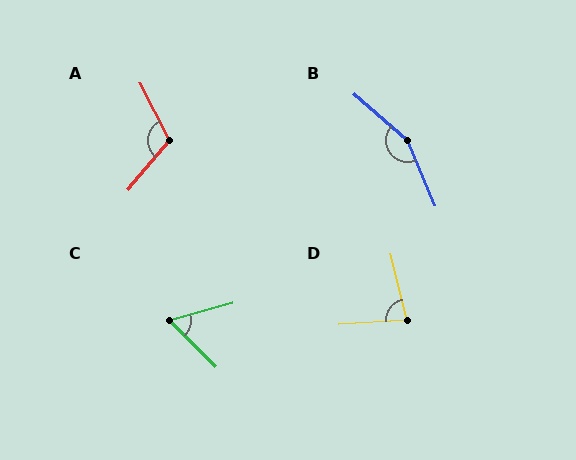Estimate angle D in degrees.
Approximately 80 degrees.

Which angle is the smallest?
C, at approximately 60 degrees.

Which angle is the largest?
B, at approximately 154 degrees.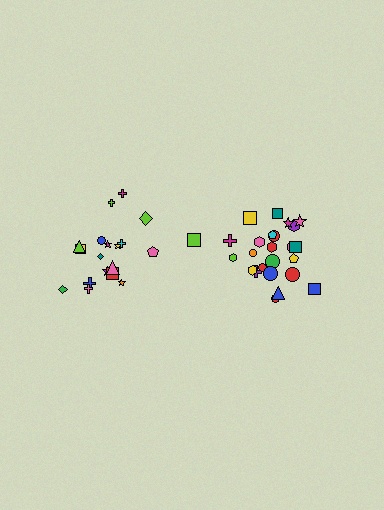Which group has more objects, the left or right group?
The right group.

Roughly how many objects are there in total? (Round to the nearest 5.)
Roughly 45 objects in total.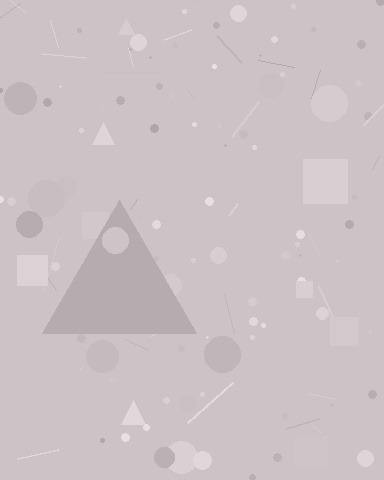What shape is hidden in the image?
A triangle is hidden in the image.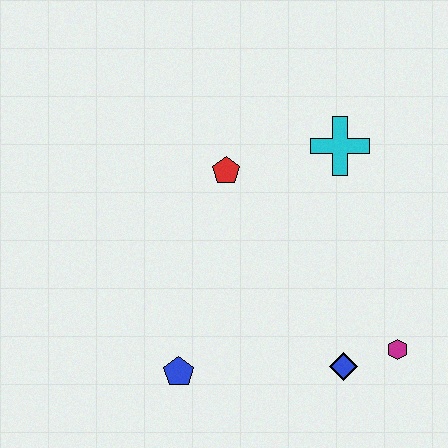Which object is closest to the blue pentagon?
The blue diamond is closest to the blue pentagon.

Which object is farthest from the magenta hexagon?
The red pentagon is farthest from the magenta hexagon.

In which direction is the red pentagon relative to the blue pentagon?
The red pentagon is above the blue pentagon.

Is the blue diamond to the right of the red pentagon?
Yes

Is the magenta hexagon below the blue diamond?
No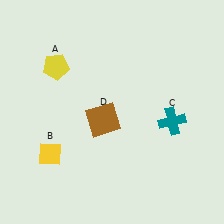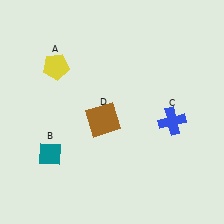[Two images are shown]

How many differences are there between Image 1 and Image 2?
There are 2 differences between the two images.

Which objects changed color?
B changed from yellow to teal. C changed from teal to blue.